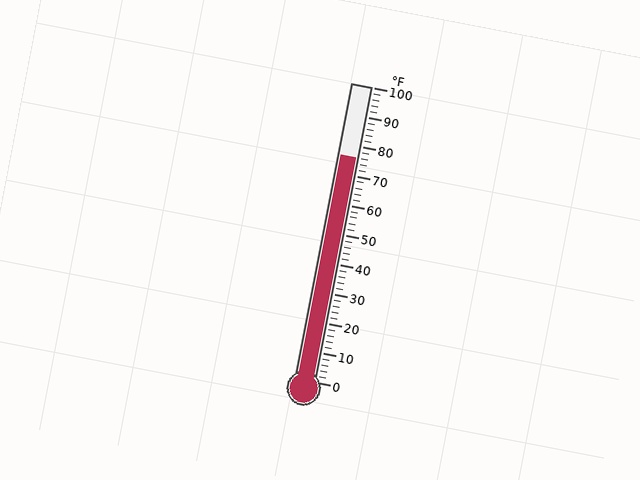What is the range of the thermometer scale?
The thermometer scale ranges from 0°F to 100°F.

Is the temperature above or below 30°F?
The temperature is above 30°F.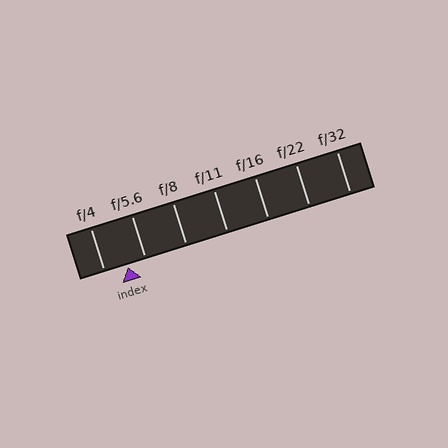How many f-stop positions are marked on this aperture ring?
There are 7 f-stop positions marked.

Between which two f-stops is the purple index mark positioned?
The index mark is between f/4 and f/5.6.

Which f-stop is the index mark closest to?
The index mark is closest to f/5.6.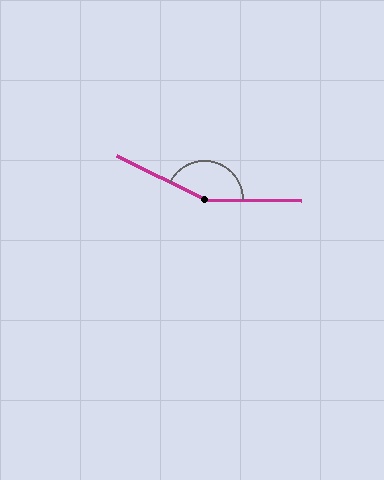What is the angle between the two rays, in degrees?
Approximately 154 degrees.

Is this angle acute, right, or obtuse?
It is obtuse.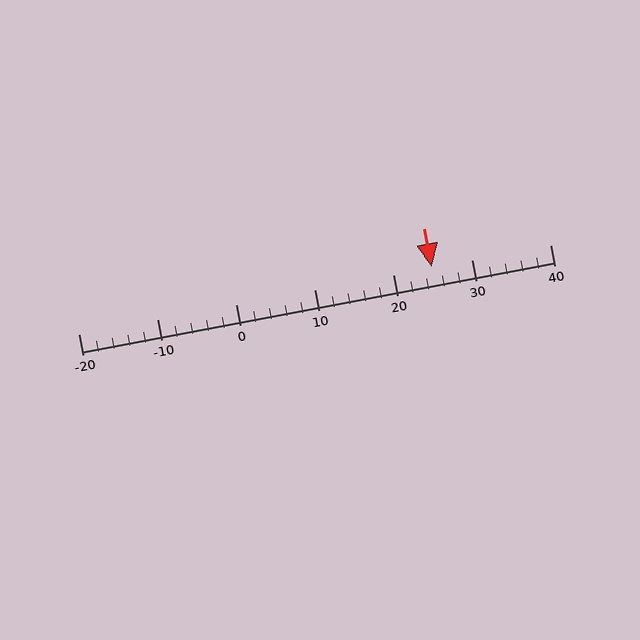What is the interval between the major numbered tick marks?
The major tick marks are spaced 10 units apart.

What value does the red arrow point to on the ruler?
The red arrow points to approximately 25.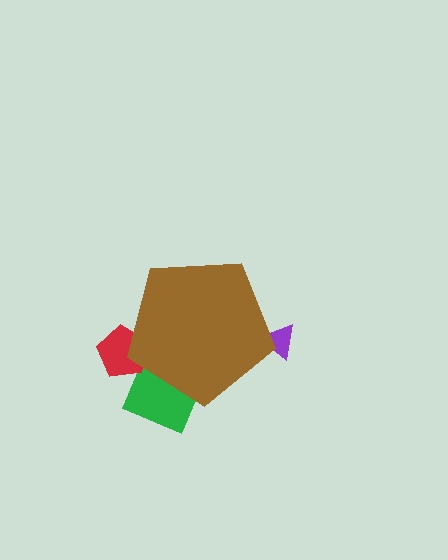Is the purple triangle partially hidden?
Yes, the purple triangle is partially hidden behind the brown pentagon.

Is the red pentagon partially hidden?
Yes, the red pentagon is partially hidden behind the brown pentagon.